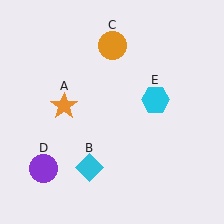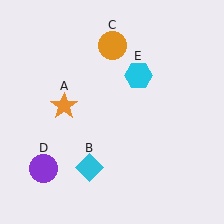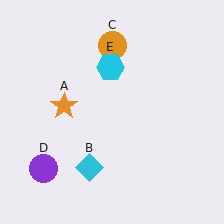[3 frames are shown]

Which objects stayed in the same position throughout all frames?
Orange star (object A) and cyan diamond (object B) and orange circle (object C) and purple circle (object D) remained stationary.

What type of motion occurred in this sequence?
The cyan hexagon (object E) rotated counterclockwise around the center of the scene.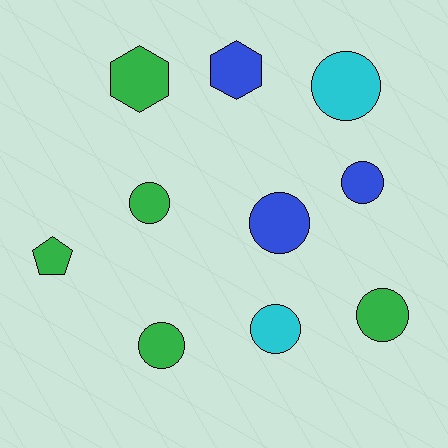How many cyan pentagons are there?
There are no cyan pentagons.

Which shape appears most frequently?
Circle, with 7 objects.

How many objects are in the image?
There are 10 objects.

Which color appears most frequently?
Green, with 5 objects.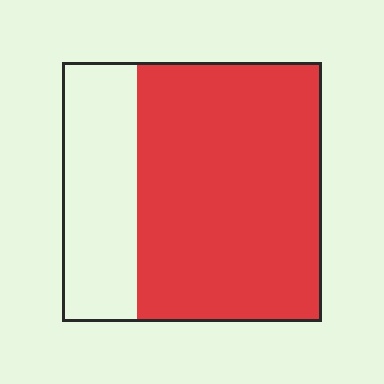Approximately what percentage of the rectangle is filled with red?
Approximately 70%.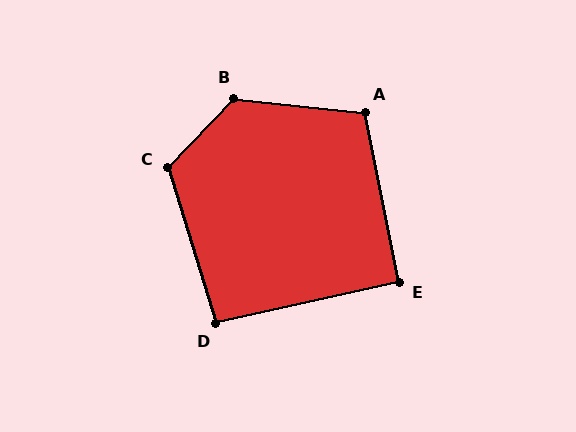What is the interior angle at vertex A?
Approximately 107 degrees (obtuse).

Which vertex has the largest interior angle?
B, at approximately 127 degrees.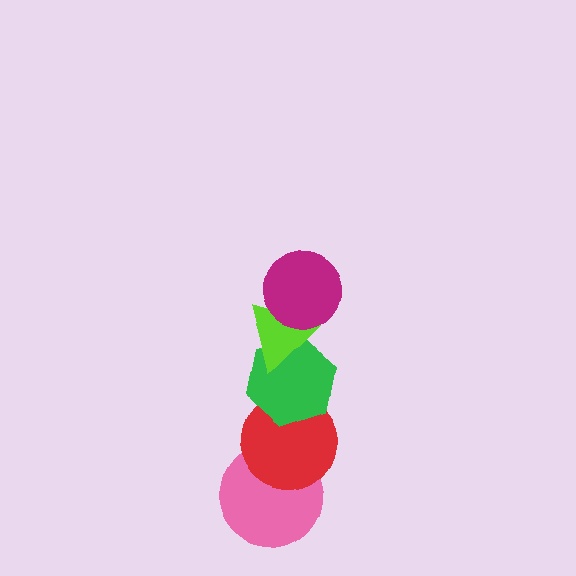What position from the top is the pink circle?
The pink circle is 5th from the top.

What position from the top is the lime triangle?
The lime triangle is 2nd from the top.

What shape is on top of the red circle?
The green hexagon is on top of the red circle.